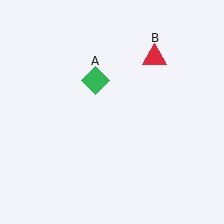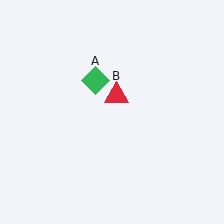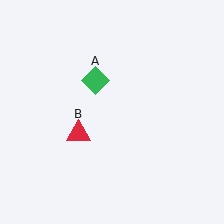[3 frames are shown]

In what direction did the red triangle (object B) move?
The red triangle (object B) moved down and to the left.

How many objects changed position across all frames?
1 object changed position: red triangle (object B).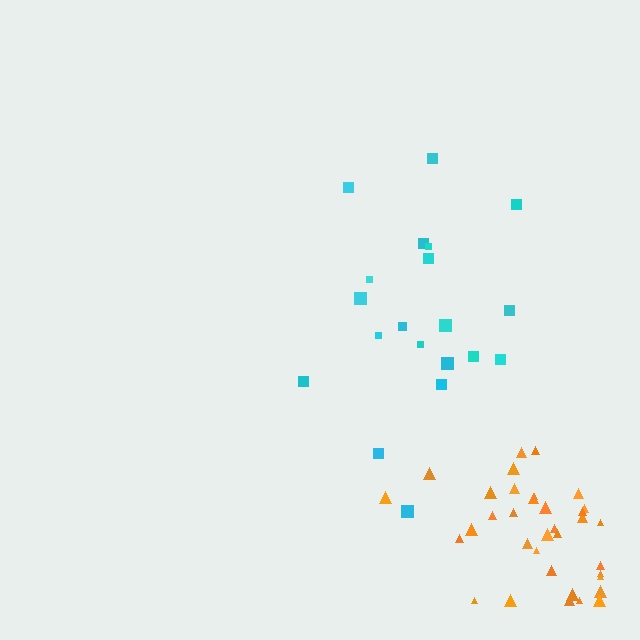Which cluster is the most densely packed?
Orange.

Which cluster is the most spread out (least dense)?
Cyan.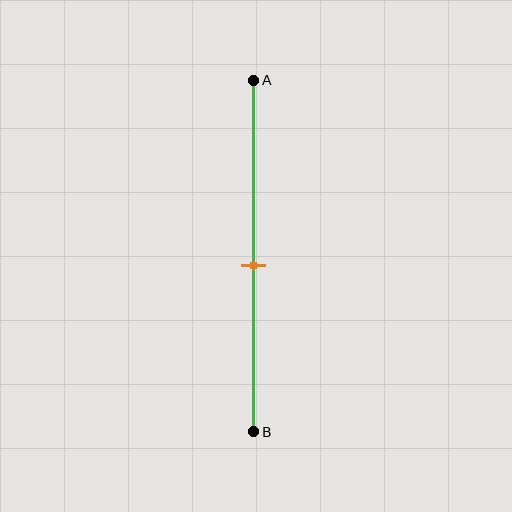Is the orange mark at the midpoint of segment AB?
Yes, the mark is approximately at the midpoint.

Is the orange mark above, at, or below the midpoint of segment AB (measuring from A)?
The orange mark is approximately at the midpoint of segment AB.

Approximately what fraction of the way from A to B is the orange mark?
The orange mark is approximately 55% of the way from A to B.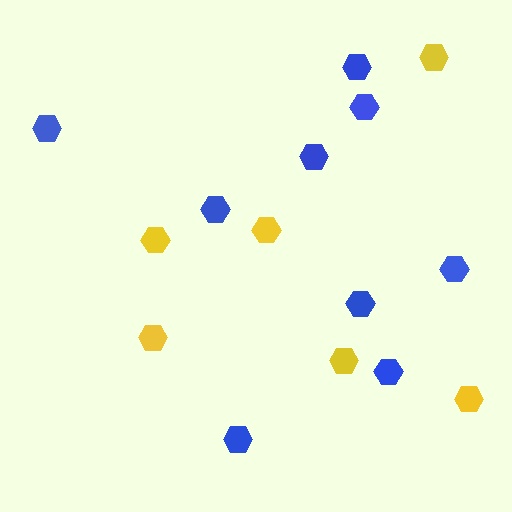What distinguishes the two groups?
There are 2 groups: one group of blue hexagons (9) and one group of yellow hexagons (6).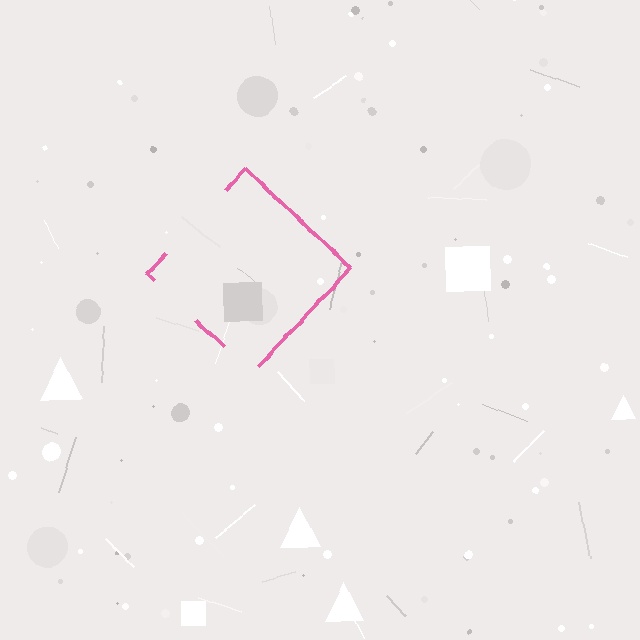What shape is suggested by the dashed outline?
The dashed outline suggests a diamond.